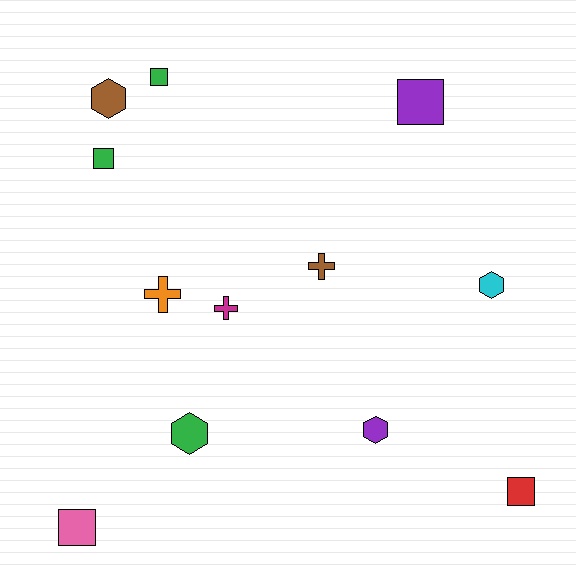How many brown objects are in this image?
There are 2 brown objects.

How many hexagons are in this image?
There are 4 hexagons.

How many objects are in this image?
There are 12 objects.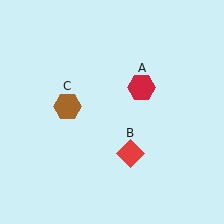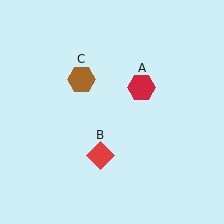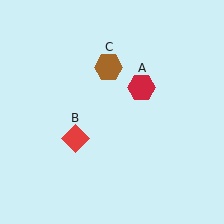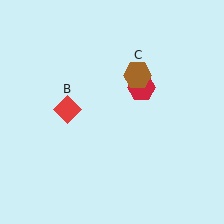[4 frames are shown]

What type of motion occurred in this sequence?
The red diamond (object B), brown hexagon (object C) rotated clockwise around the center of the scene.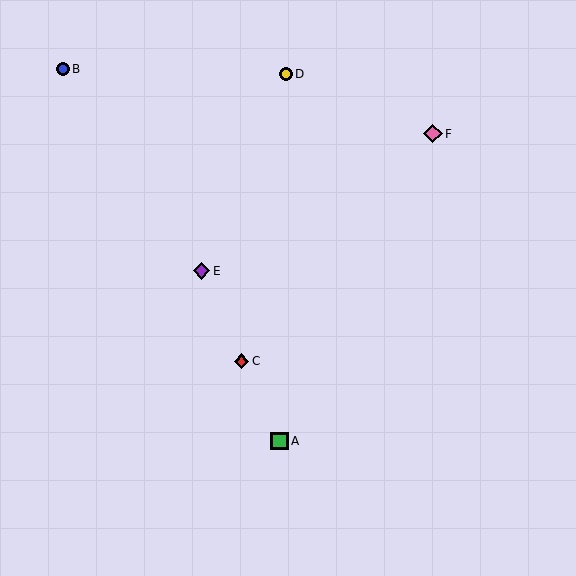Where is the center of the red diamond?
The center of the red diamond is at (242, 361).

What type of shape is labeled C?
Shape C is a red diamond.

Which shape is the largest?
The pink diamond (labeled F) is the largest.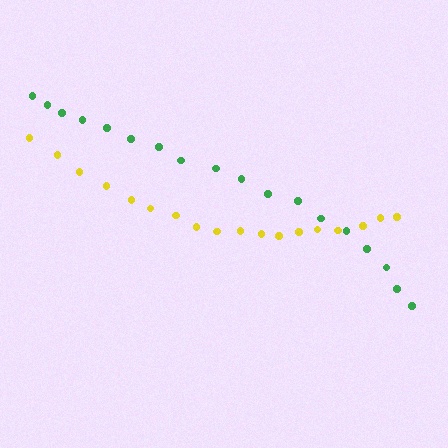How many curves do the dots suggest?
There are 2 distinct paths.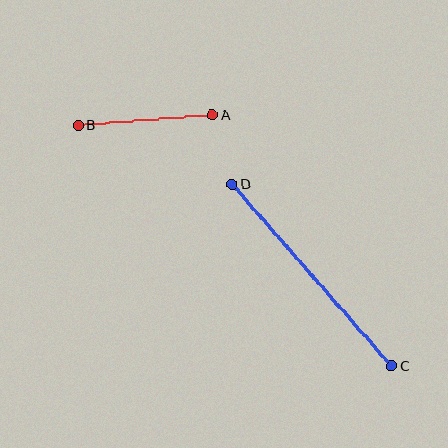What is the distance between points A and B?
The distance is approximately 135 pixels.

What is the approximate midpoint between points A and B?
The midpoint is at approximately (145, 120) pixels.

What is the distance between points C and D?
The distance is approximately 242 pixels.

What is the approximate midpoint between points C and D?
The midpoint is at approximately (312, 275) pixels.